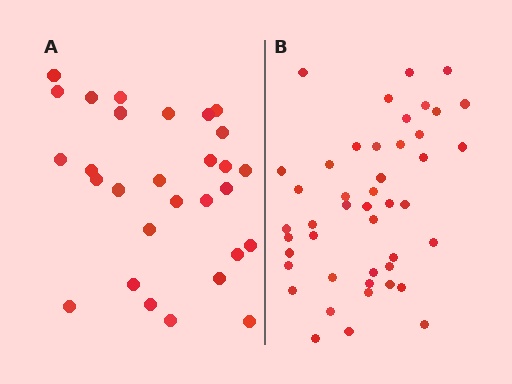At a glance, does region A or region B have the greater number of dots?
Region B (the right region) has more dots.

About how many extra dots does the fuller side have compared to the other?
Region B has approximately 15 more dots than region A.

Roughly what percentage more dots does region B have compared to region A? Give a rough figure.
About 55% more.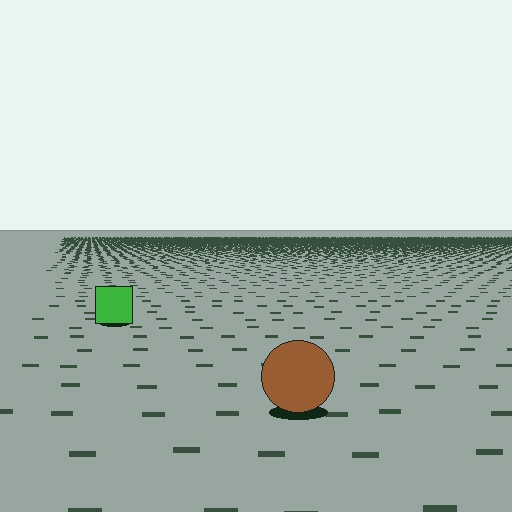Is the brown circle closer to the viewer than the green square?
Yes. The brown circle is closer — you can tell from the texture gradient: the ground texture is coarser near it.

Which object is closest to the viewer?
The brown circle is closest. The texture marks near it are larger and more spread out.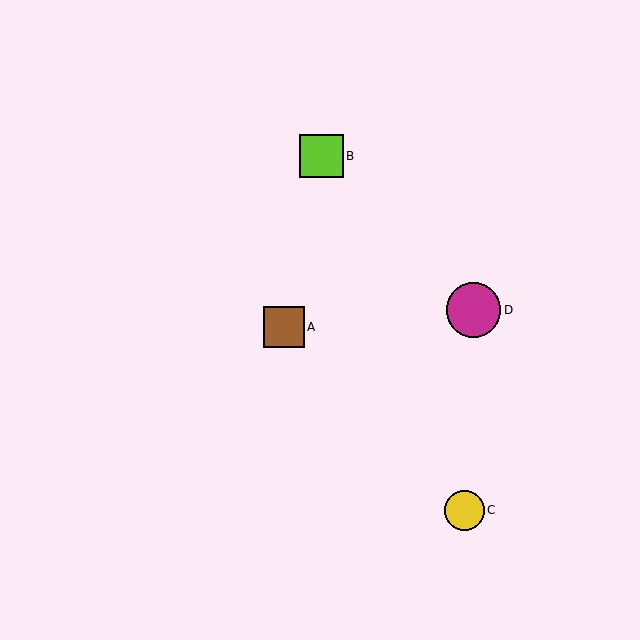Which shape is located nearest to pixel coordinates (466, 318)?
The magenta circle (labeled D) at (474, 310) is nearest to that location.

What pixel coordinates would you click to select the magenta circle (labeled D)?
Click at (474, 310) to select the magenta circle D.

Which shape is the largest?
The magenta circle (labeled D) is the largest.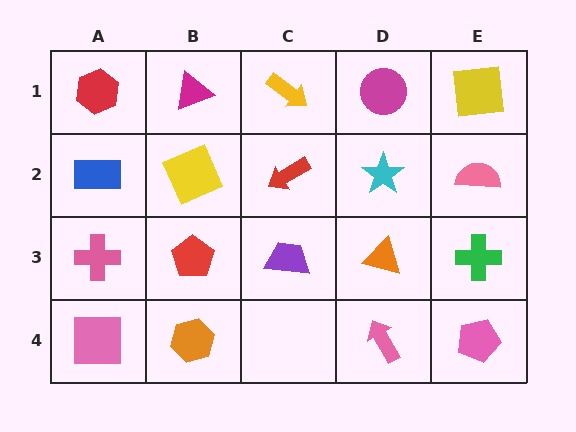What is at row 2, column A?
A blue rectangle.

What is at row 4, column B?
An orange hexagon.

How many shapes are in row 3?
5 shapes.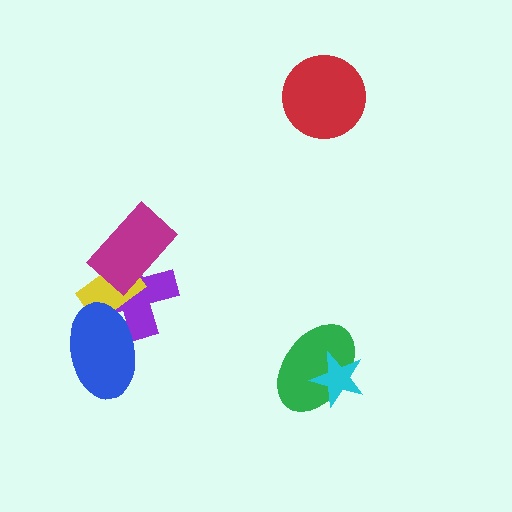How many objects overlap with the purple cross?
3 objects overlap with the purple cross.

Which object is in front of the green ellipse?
The cyan star is in front of the green ellipse.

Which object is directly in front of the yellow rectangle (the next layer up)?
The magenta rectangle is directly in front of the yellow rectangle.